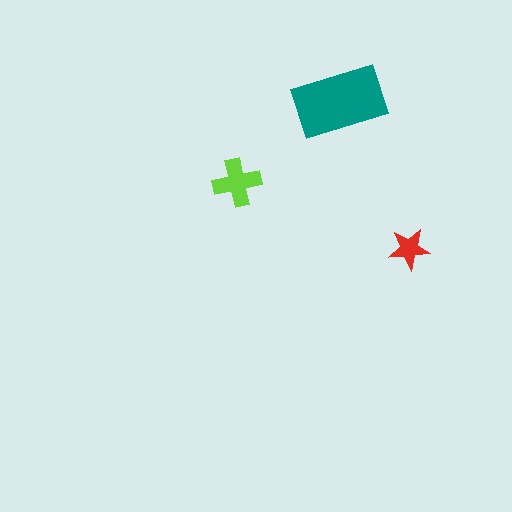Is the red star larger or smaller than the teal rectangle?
Smaller.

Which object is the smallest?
The red star.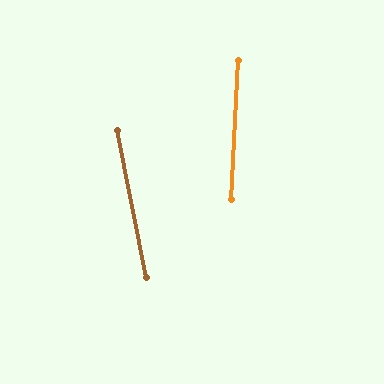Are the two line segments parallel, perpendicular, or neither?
Neither parallel nor perpendicular — they differ by about 14°.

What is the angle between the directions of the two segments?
Approximately 14 degrees.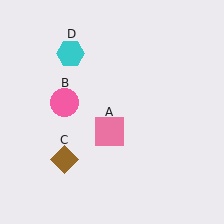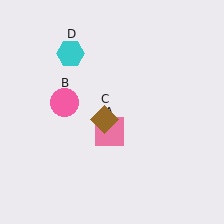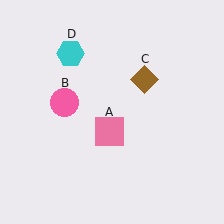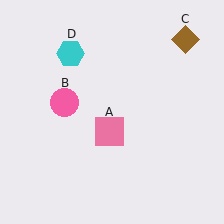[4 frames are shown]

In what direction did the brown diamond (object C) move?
The brown diamond (object C) moved up and to the right.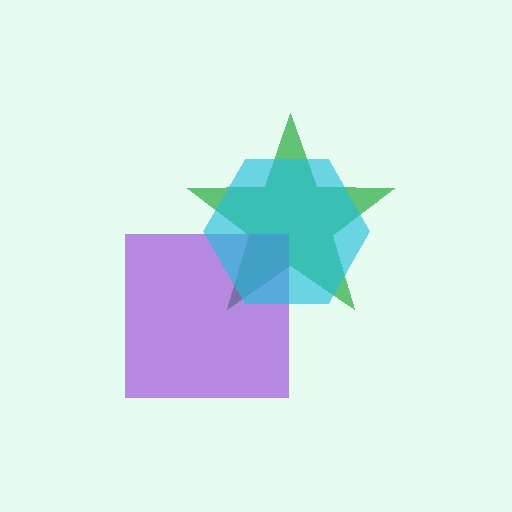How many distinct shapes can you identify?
There are 3 distinct shapes: a green star, a purple square, a cyan hexagon.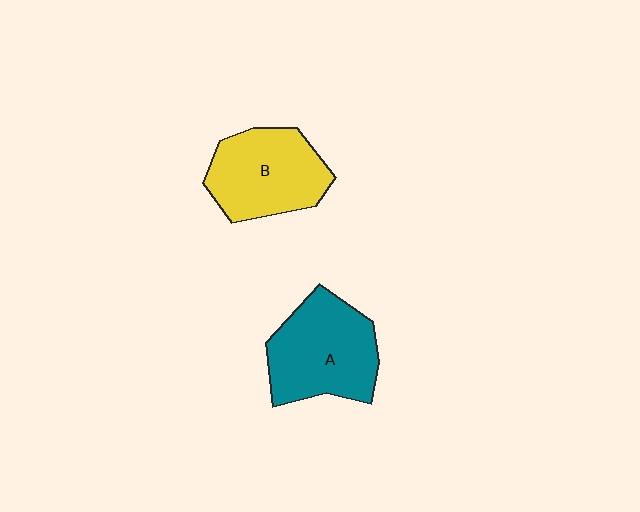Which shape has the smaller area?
Shape B (yellow).